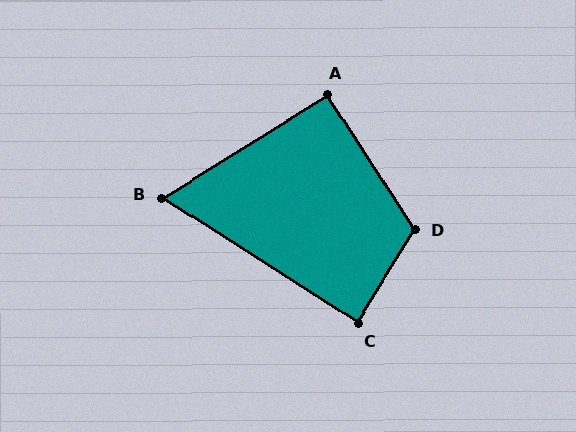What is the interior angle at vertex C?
Approximately 89 degrees (approximately right).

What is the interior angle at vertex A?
Approximately 91 degrees (approximately right).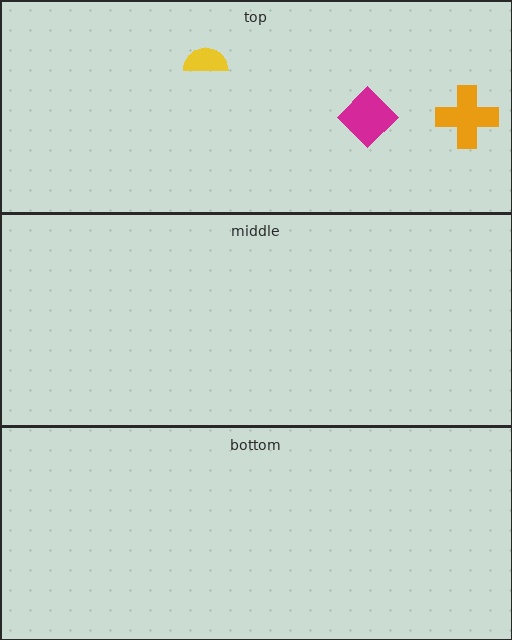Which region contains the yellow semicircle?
The top region.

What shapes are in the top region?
The yellow semicircle, the orange cross, the magenta diamond.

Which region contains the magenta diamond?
The top region.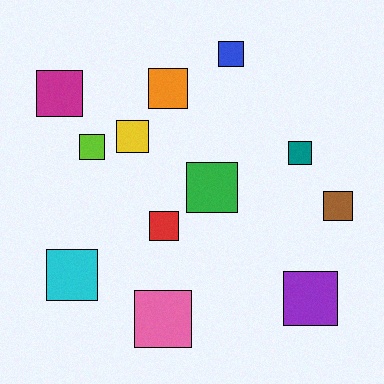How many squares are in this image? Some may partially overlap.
There are 12 squares.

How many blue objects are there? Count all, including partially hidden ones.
There is 1 blue object.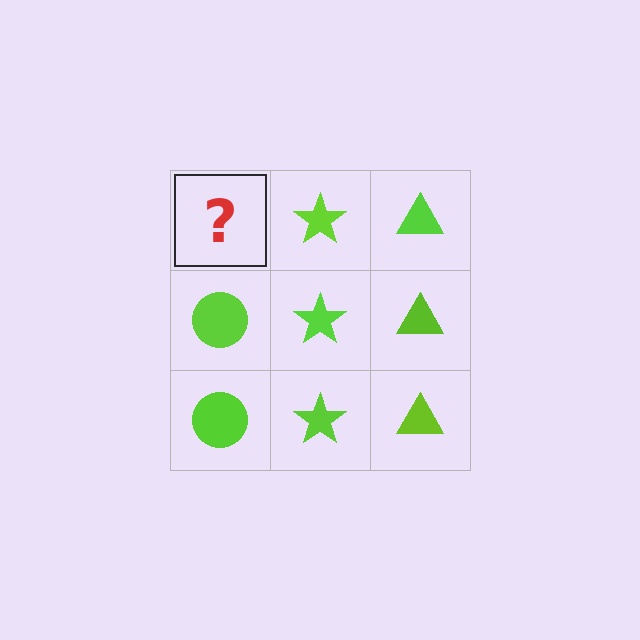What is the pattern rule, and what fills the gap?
The rule is that each column has a consistent shape. The gap should be filled with a lime circle.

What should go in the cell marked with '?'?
The missing cell should contain a lime circle.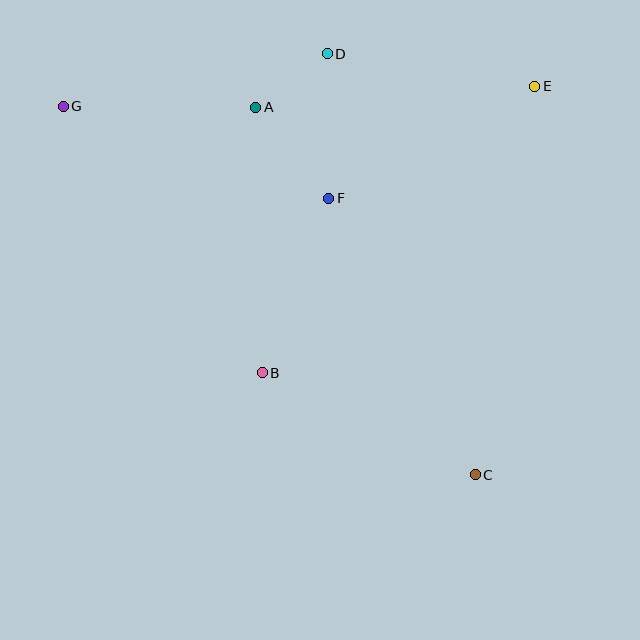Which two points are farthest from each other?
Points C and G are farthest from each other.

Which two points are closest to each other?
Points A and D are closest to each other.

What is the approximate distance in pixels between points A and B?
The distance between A and B is approximately 266 pixels.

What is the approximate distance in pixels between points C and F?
The distance between C and F is approximately 313 pixels.